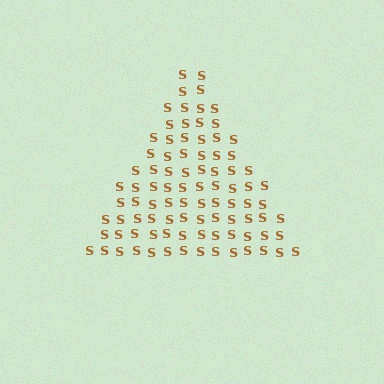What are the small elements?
The small elements are letter S's.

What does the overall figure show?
The overall figure shows a triangle.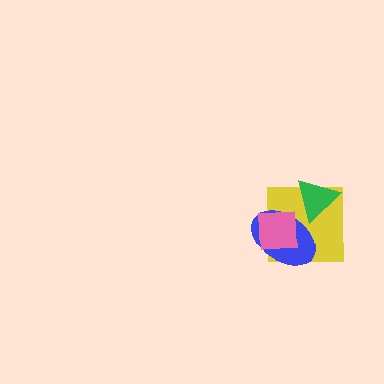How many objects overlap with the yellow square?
3 objects overlap with the yellow square.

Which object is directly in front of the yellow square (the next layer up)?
The blue ellipse is directly in front of the yellow square.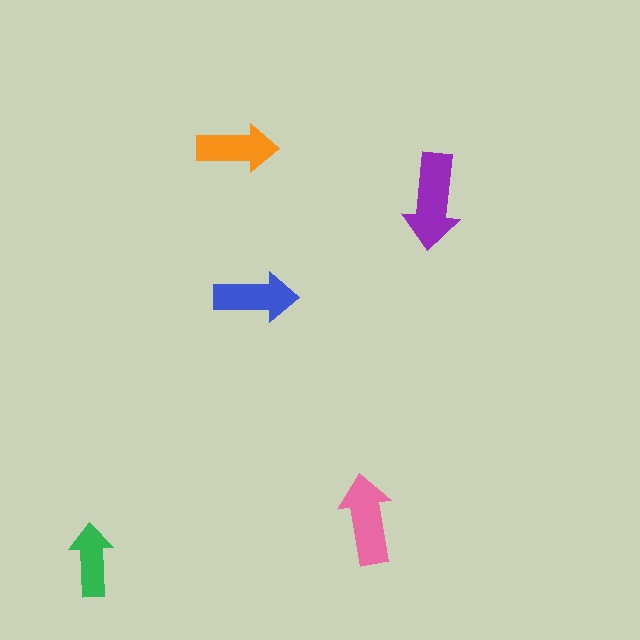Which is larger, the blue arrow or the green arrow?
The blue one.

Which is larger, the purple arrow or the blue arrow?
The purple one.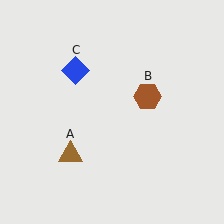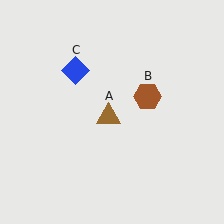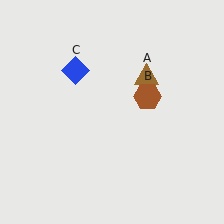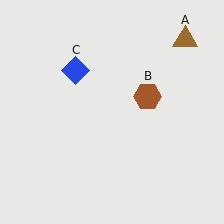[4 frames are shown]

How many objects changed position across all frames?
1 object changed position: brown triangle (object A).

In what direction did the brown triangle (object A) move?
The brown triangle (object A) moved up and to the right.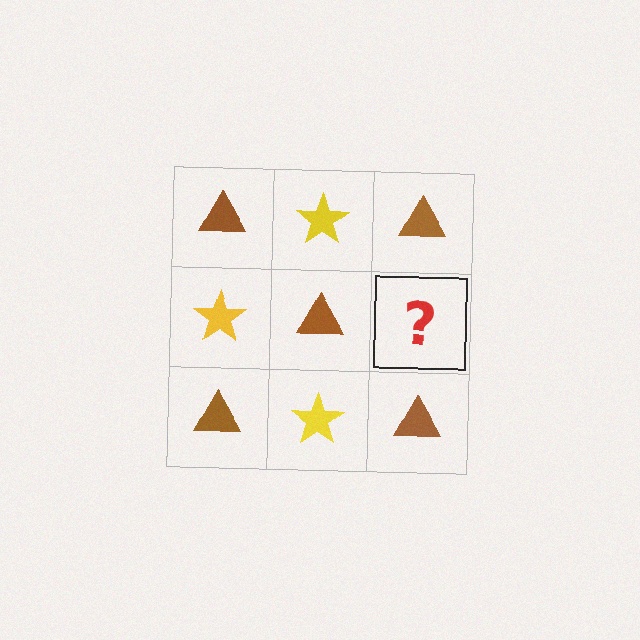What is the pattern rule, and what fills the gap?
The rule is that it alternates brown triangle and yellow star in a checkerboard pattern. The gap should be filled with a yellow star.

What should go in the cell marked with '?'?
The missing cell should contain a yellow star.